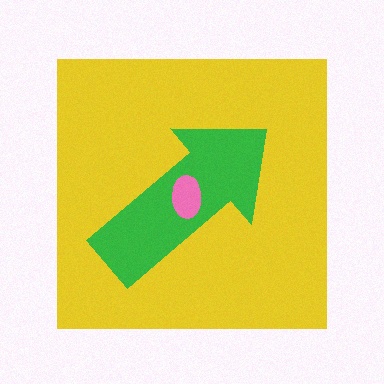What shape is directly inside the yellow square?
The green arrow.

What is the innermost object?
The pink ellipse.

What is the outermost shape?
The yellow square.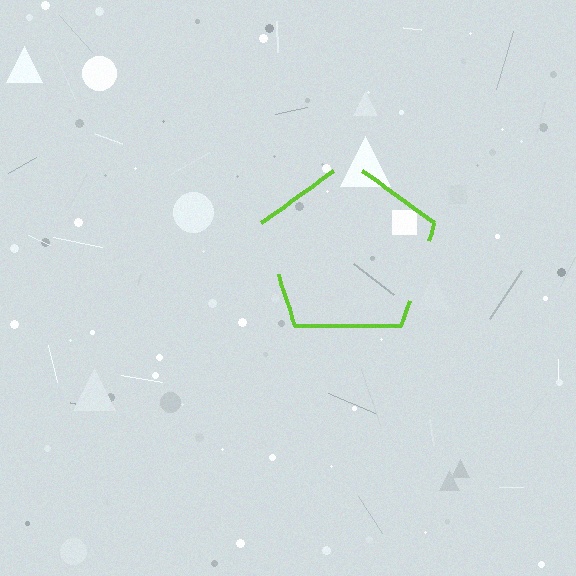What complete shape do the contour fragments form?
The contour fragments form a pentagon.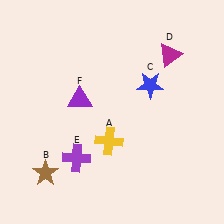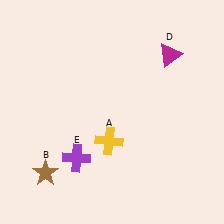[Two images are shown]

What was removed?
The purple triangle (F), the blue star (C) were removed in Image 2.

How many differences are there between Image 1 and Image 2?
There are 2 differences between the two images.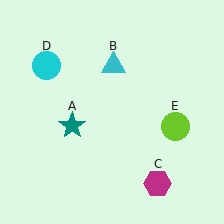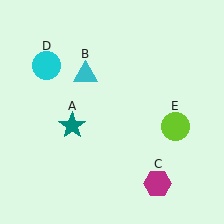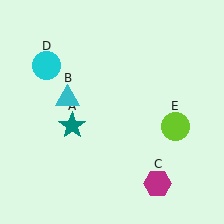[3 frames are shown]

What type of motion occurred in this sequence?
The cyan triangle (object B) rotated counterclockwise around the center of the scene.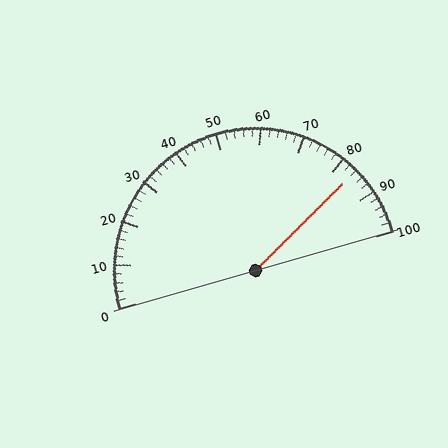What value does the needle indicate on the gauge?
The needle indicates approximately 84.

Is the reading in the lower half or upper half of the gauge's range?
The reading is in the upper half of the range (0 to 100).